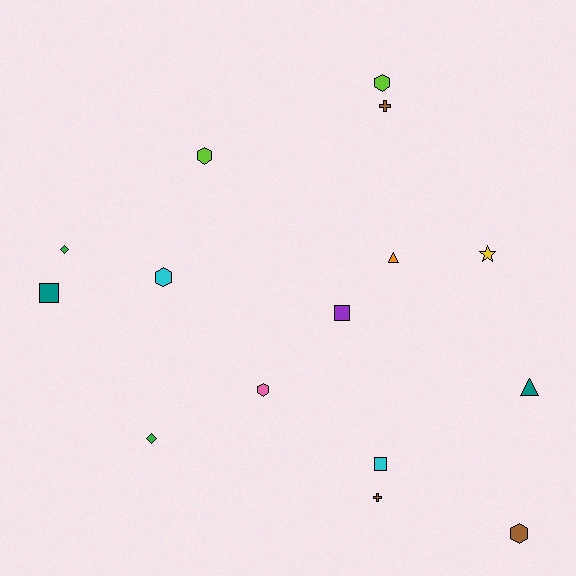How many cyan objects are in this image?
There are 2 cyan objects.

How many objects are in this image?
There are 15 objects.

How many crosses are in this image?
There are 2 crosses.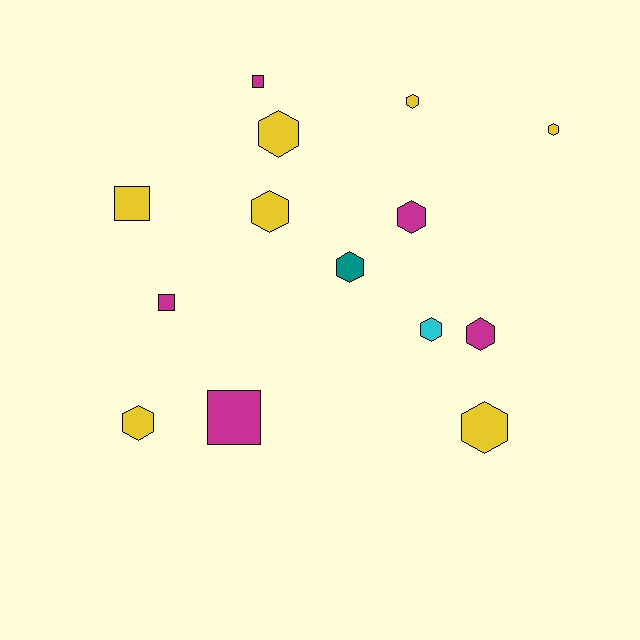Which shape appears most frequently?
Hexagon, with 10 objects.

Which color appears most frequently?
Yellow, with 7 objects.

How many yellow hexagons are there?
There are 6 yellow hexagons.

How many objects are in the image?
There are 14 objects.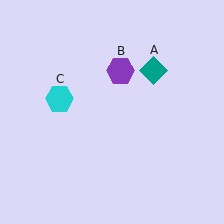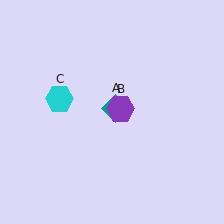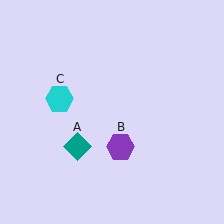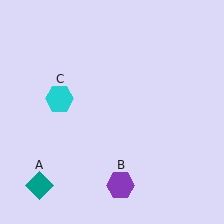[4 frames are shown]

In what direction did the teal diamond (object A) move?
The teal diamond (object A) moved down and to the left.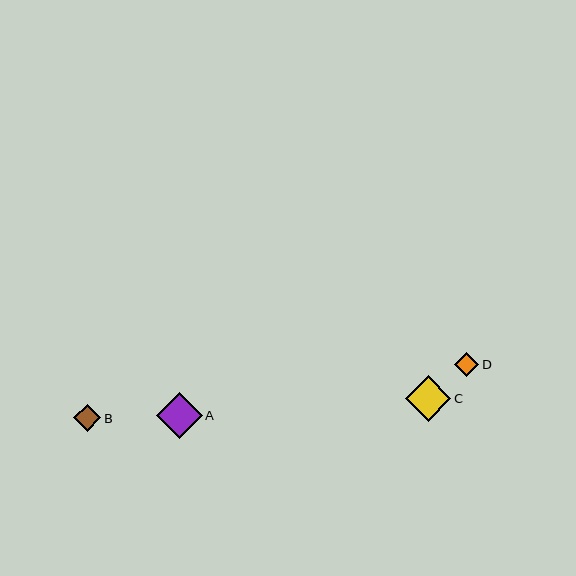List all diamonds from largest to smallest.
From largest to smallest: C, A, B, D.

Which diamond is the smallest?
Diamond D is the smallest with a size of approximately 24 pixels.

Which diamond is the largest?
Diamond C is the largest with a size of approximately 46 pixels.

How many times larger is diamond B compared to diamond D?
Diamond B is approximately 1.1 times the size of diamond D.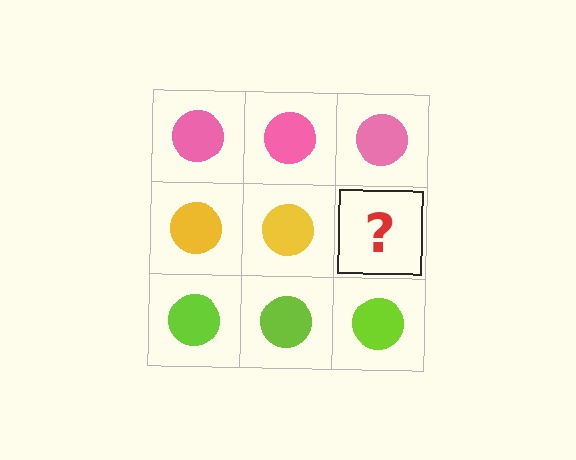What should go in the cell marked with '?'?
The missing cell should contain a yellow circle.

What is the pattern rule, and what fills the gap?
The rule is that each row has a consistent color. The gap should be filled with a yellow circle.